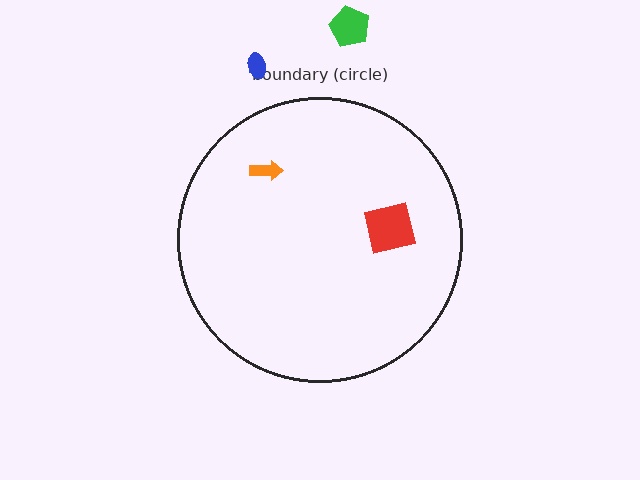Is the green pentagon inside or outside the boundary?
Outside.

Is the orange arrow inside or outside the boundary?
Inside.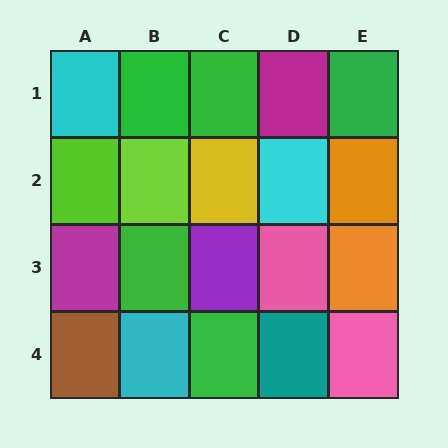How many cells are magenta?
2 cells are magenta.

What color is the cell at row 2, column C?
Yellow.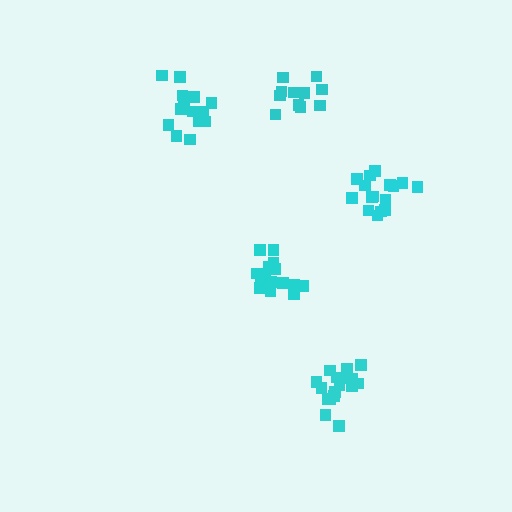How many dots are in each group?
Group 1: 17 dots, Group 2: 15 dots, Group 3: 11 dots, Group 4: 15 dots, Group 5: 16 dots (74 total).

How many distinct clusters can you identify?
There are 5 distinct clusters.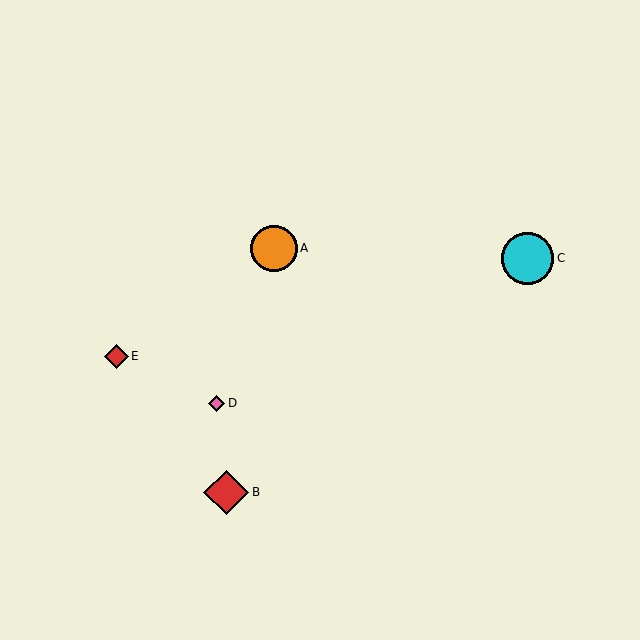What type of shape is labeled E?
Shape E is a red diamond.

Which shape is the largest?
The cyan circle (labeled C) is the largest.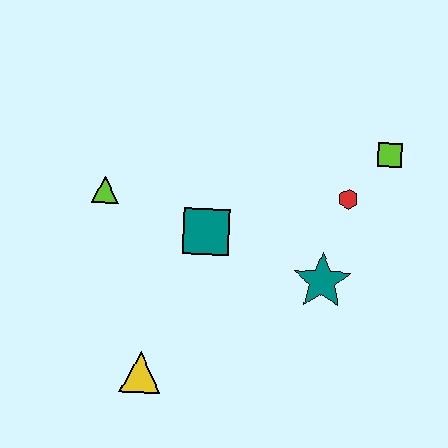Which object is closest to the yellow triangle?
The teal square is closest to the yellow triangle.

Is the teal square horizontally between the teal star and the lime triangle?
Yes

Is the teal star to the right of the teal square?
Yes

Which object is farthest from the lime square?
The yellow triangle is farthest from the lime square.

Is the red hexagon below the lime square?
Yes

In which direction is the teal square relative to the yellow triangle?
The teal square is above the yellow triangle.